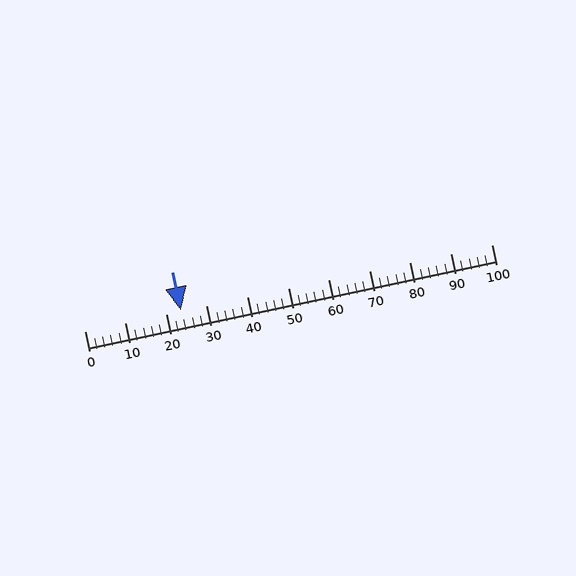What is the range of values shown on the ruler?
The ruler shows values from 0 to 100.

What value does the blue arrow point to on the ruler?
The blue arrow points to approximately 24.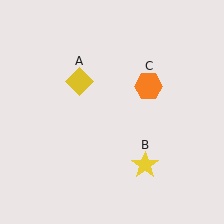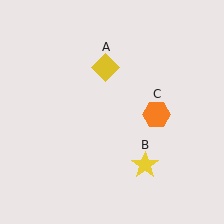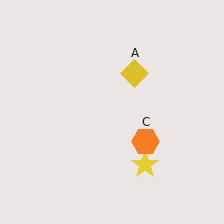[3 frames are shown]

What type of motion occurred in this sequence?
The yellow diamond (object A), orange hexagon (object C) rotated clockwise around the center of the scene.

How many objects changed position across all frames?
2 objects changed position: yellow diamond (object A), orange hexagon (object C).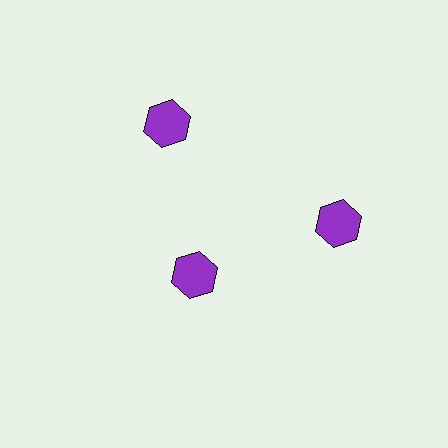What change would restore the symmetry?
The symmetry would be restored by moving it outward, back onto the ring so that all 3 hexagons sit at equal angles and equal distance from the center.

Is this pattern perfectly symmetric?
No. The 3 purple hexagons are arranged in a ring, but one element near the 7 o'clock position is pulled inward toward the center, breaking the 3-fold rotational symmetry.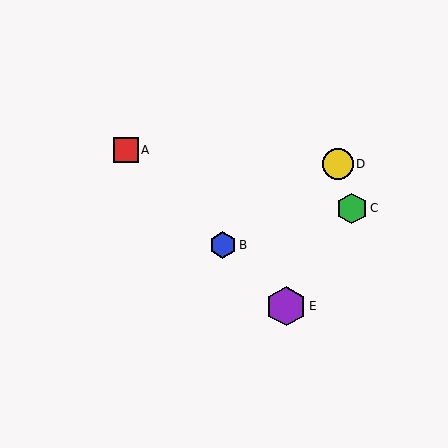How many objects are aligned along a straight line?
3 objects (A, B, E) are aligned along a straight line.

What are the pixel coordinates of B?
Object B is at (223, 245).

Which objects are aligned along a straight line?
Objects A, B, E are aligned along a straight line.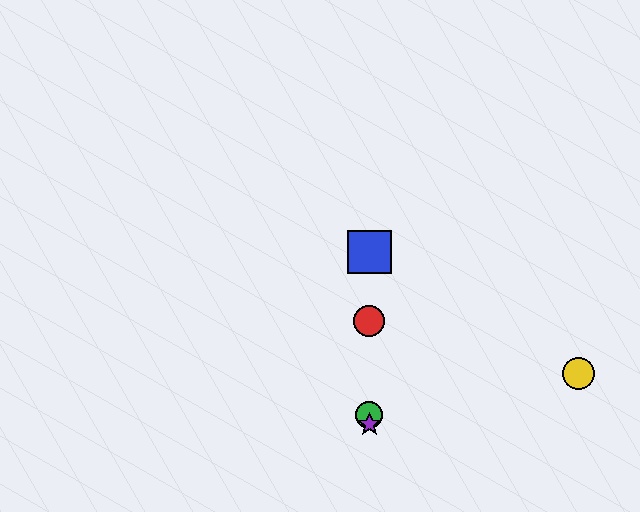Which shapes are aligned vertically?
The red circle, the blue square, the green circle, the purple star are aligned vertically.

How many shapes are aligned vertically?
4 shapes (the red circle, the blue square, the green circle, the purple star) are aligned vertically.